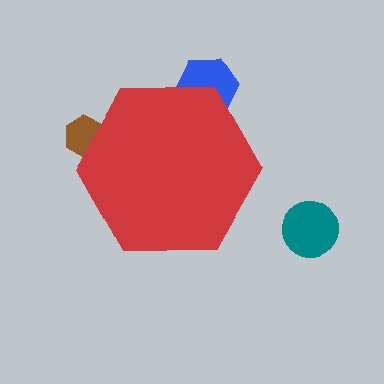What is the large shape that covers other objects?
A red hexagon.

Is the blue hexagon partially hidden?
Yes, the blue hexagon is partially hidden behind the red hexagon.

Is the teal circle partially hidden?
No, the teal circle is fully visible.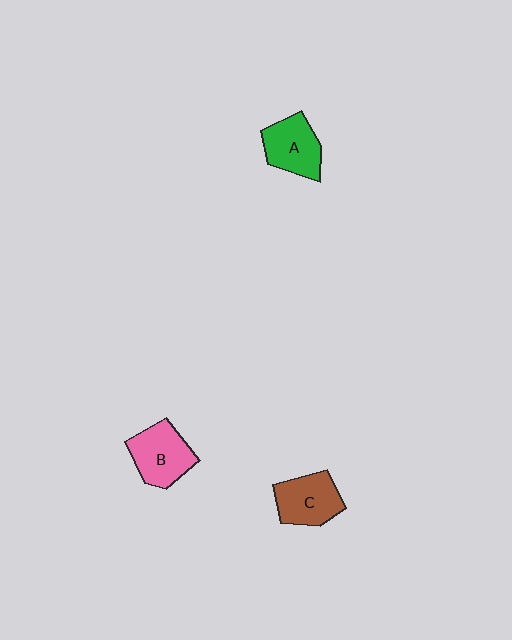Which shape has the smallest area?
Shape A (green).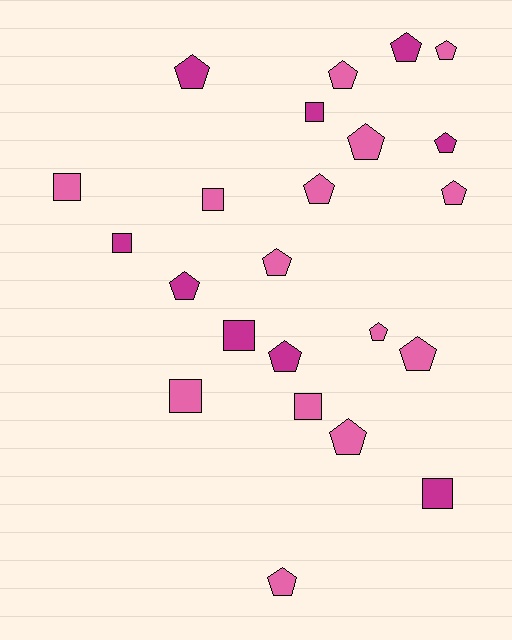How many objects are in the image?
There are 23 objects.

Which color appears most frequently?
Pink, with 14 objects.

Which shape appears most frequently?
Pentagon, with 15 objects.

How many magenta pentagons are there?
There are 5 magenta pentagons.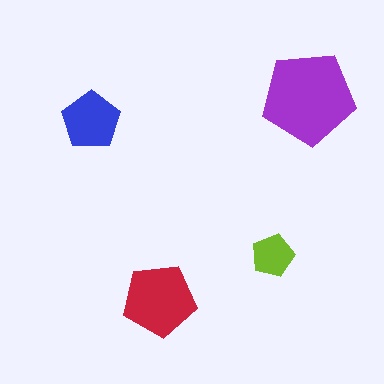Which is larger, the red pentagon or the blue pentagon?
The red one.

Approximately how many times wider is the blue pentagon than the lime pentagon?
About 1.5 times wider.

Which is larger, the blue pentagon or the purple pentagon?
The purple one.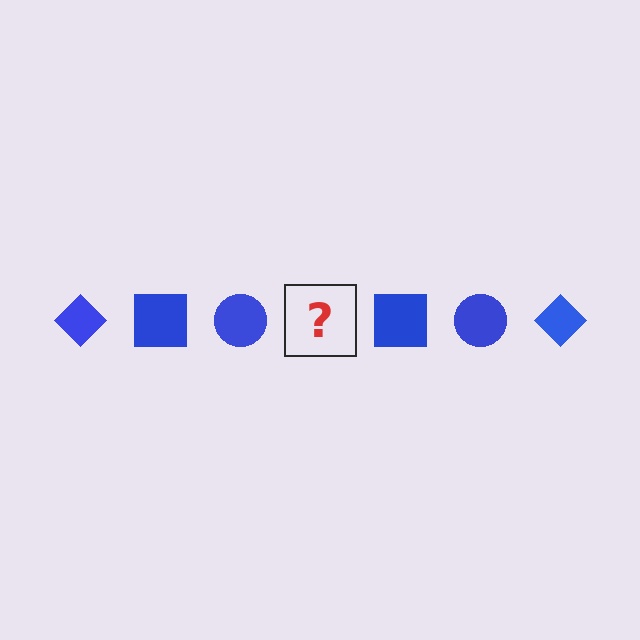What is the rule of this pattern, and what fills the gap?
The rule is that the pattern cycles through diamond, square, circle shapes in blue. The gap should be filled with a blue diamond.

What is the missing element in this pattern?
The missing element is a blue diamond.